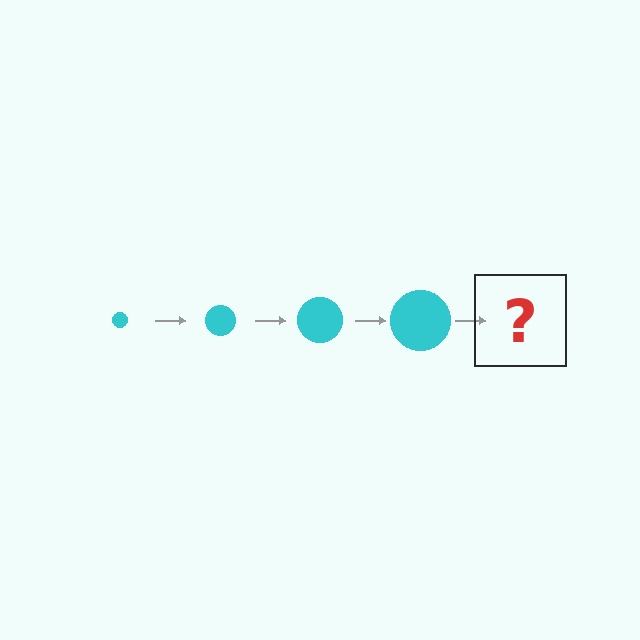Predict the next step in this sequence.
The next step is a cyan circle, larger than the previous one.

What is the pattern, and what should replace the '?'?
The pattern is that the circle gets progressively larger each step. The '?' should be a cyan circle, larger than the previous one.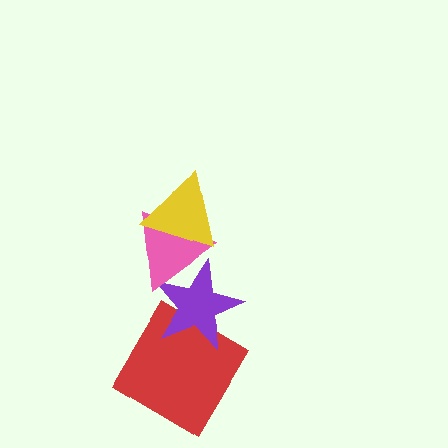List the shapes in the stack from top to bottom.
From top to bottom: the yellow triangle, the pink triangle, the purple star, the red diamond.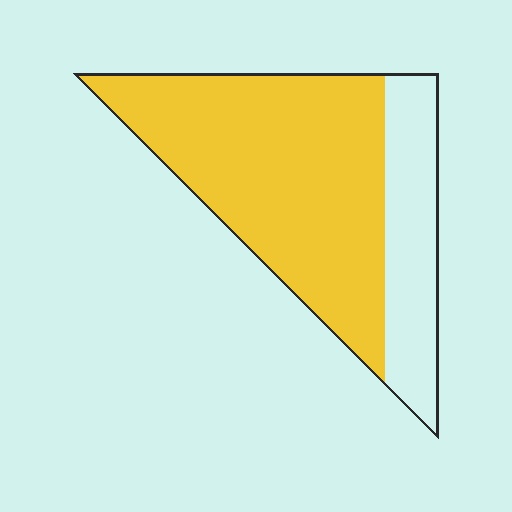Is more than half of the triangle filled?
Yes.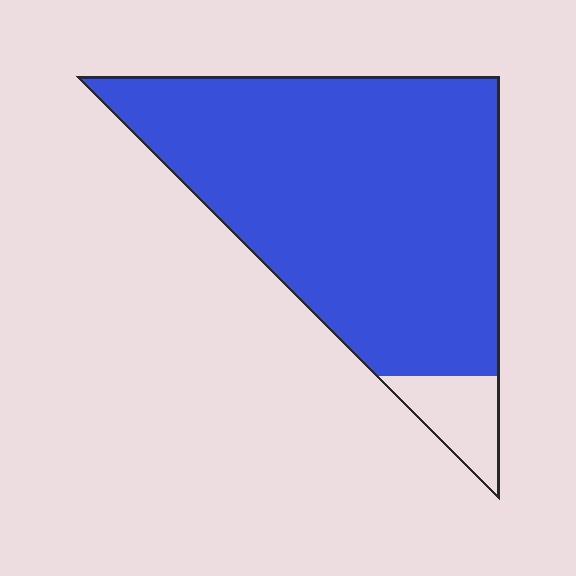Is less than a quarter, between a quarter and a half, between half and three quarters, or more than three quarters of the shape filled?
More than three quarters.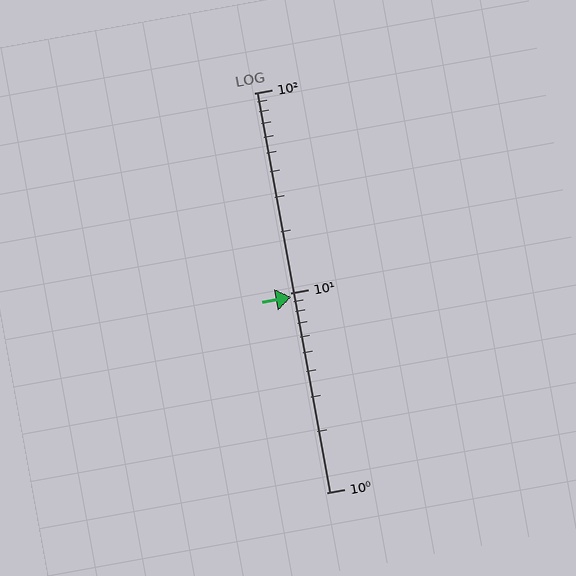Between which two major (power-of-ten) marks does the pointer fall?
The pointer is between 1 and 10.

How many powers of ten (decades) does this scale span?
The scale spans 2 decades, from 1 to 100.